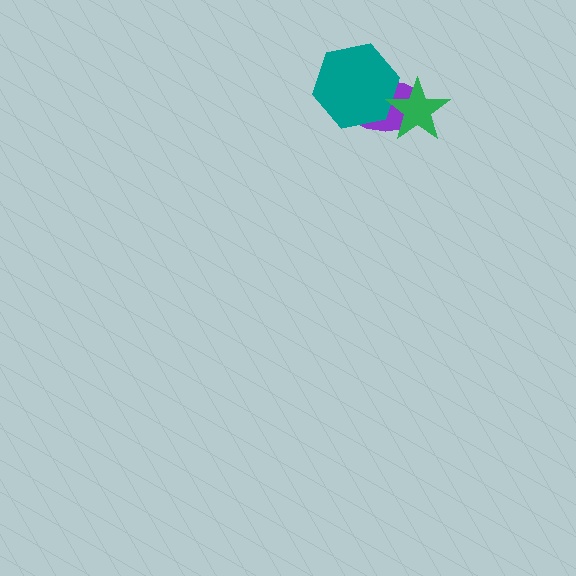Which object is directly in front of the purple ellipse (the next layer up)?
The teal hexagon is directly in front of the purple ellipse.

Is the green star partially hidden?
No, no other shape covers it.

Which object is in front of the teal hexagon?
The green star is in front of the teal hexagon.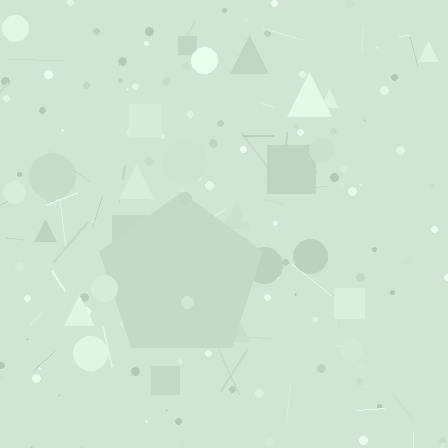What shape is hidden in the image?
A pentagon is hidden in the image.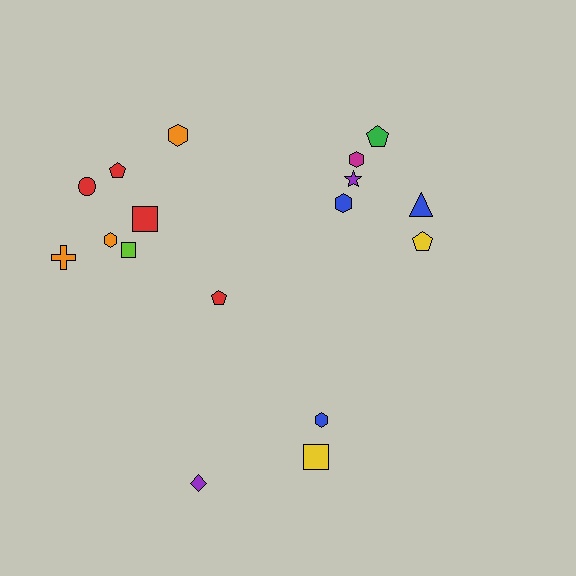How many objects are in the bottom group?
There are 3 objects.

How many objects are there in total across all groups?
There are 17 objects.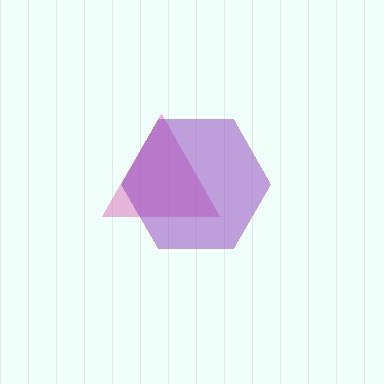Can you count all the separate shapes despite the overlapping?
Yes, there are 2 separate shapes.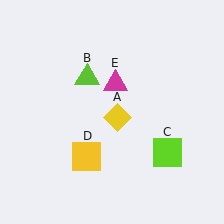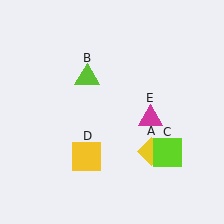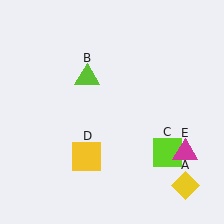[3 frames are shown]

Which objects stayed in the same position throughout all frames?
Lime triangle (object B) and lime square (object C) and yellow square (object D) remained stationary.